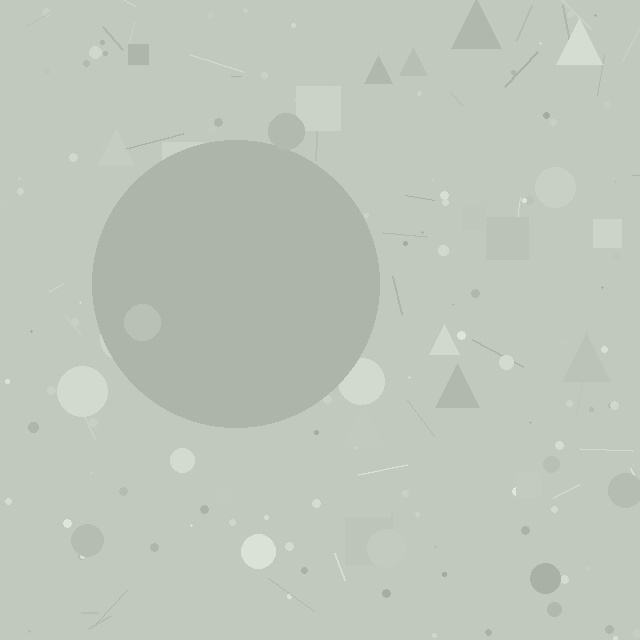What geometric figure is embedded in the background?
A circle is embedded in the background.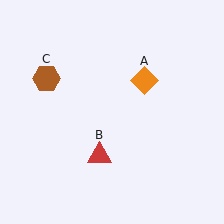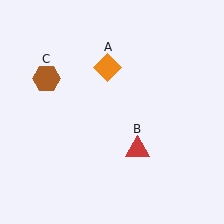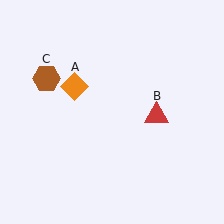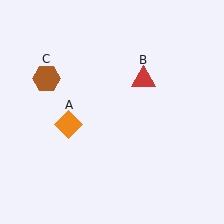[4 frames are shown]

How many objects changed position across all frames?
2 objects changed position: orange diamond (object A), red triangle (object B).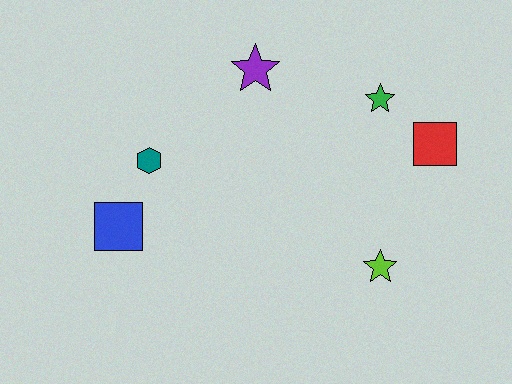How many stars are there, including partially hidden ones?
There are 3 stars.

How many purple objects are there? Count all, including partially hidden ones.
There is 1 purple object.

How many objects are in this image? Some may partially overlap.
There are 6 objects.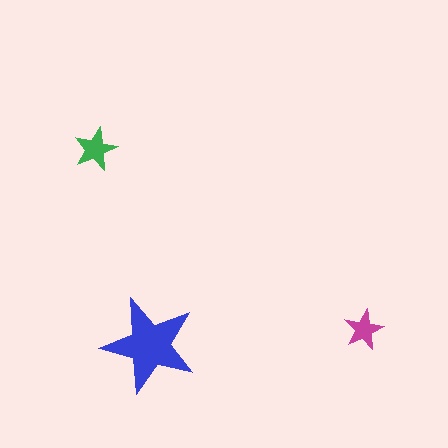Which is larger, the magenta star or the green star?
The green one.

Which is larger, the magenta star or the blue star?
The blue one.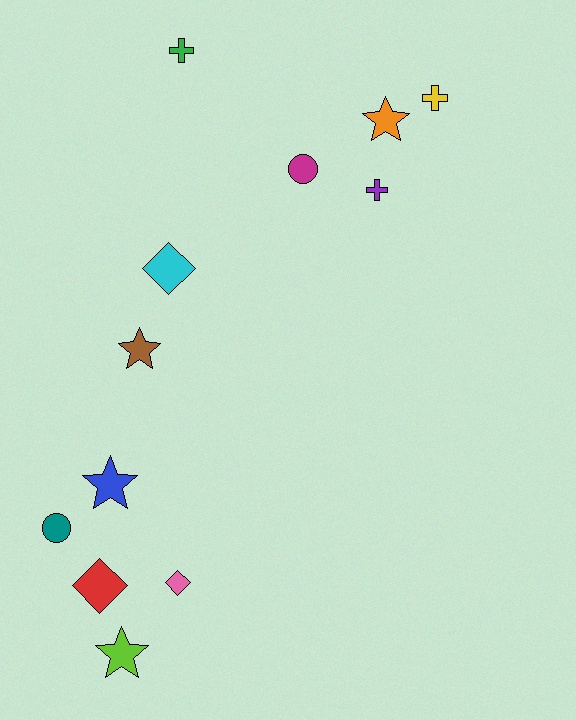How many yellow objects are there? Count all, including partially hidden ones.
There is 1 yellow object.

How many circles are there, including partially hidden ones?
There are 2 circles.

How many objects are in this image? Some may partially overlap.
There are 12 objects.